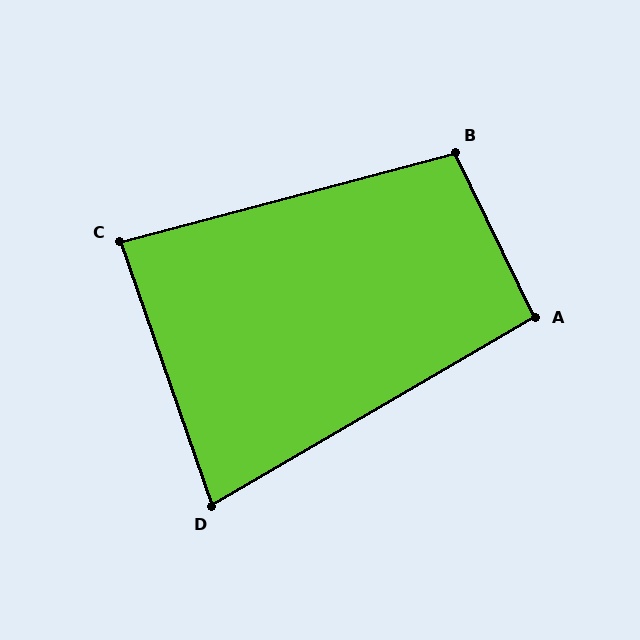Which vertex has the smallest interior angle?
D, at approximately 79 degrees.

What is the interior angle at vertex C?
Approximately 86 degrees (approximately right).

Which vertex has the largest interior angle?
B, at approximately 101 degrees.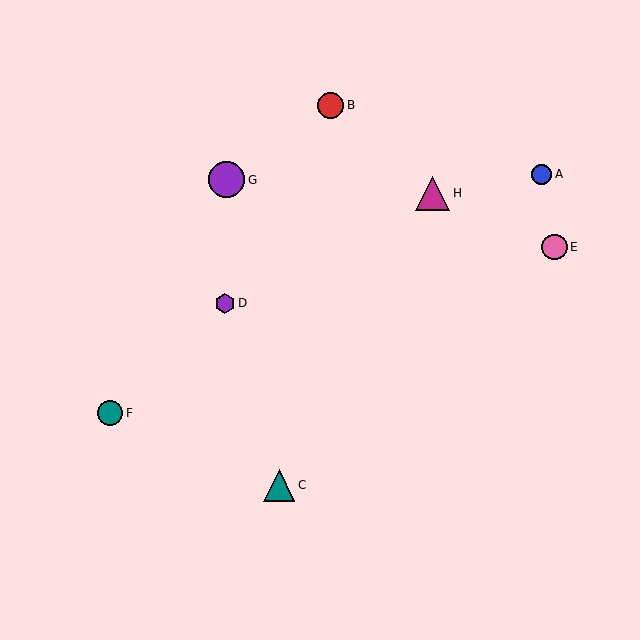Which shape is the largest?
The purple circle (labeled G) is the largest.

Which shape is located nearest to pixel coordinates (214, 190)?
The purple circle (labeled G) at (227, 180) is nearest to that location.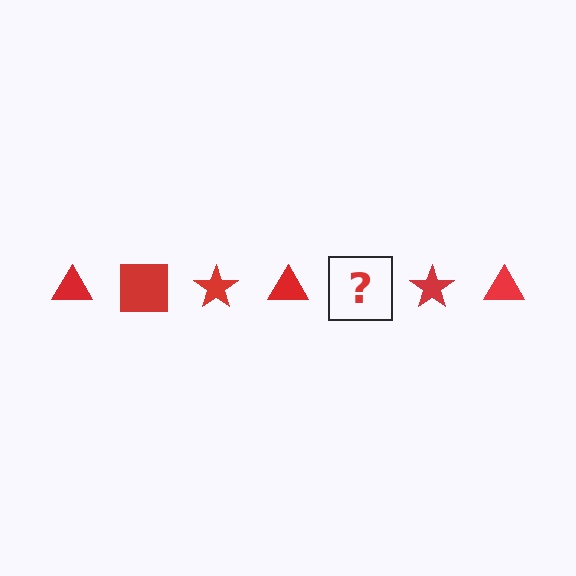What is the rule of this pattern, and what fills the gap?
The rule is that the pattern cycles through triangle, square, star shapes in red. The gap should be filled with a red square.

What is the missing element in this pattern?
The missing element is a red square.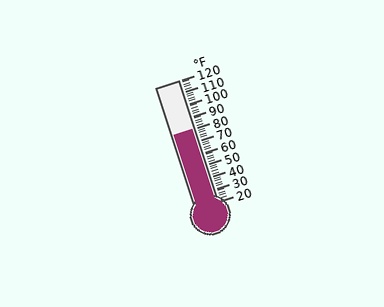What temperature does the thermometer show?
The thermometer shows approximately 80°F.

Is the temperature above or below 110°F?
The temperature is below 110°F.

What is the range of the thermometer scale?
The thermometer scale ranges from 20°F to 120°F.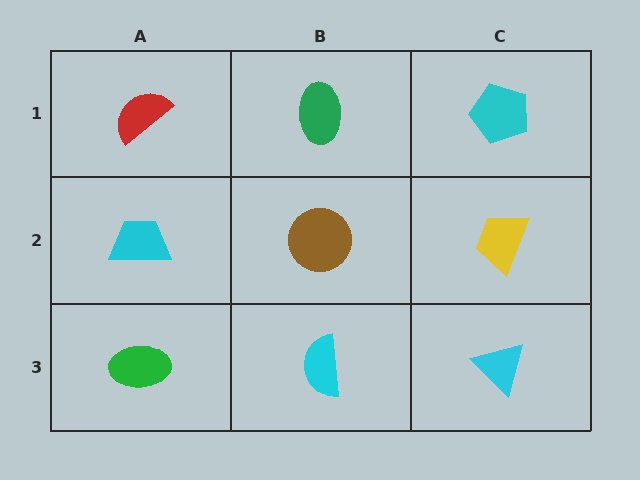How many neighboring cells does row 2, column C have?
3.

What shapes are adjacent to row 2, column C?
A cyan pentagon (row 1, column C), a cyan triangle (row 3, column C), a brown circle (row 2, column B).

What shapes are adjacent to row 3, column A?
A cyan trapezoid (row 2, column A), a cyan semicircle (row 3, column B).